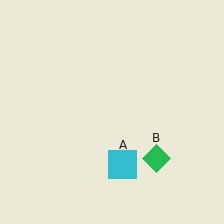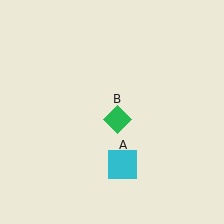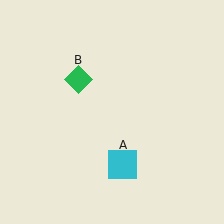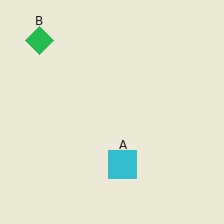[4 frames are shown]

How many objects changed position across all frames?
1 object changed position: green diamond (object B).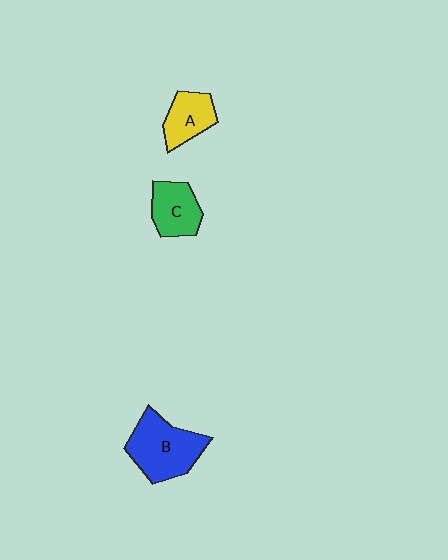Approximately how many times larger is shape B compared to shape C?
Approximately 1.6 times.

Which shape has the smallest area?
Shape A (yellow).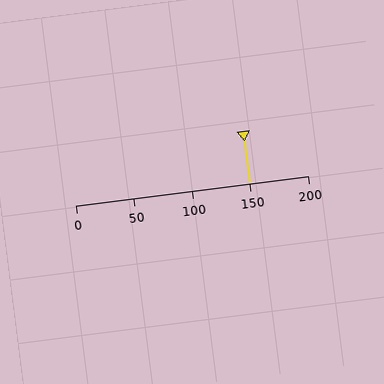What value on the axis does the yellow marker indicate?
The marker indicates approximately 150.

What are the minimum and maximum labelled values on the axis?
The axis runs from 0 to 200.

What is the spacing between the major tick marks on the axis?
The major ticks are spaced 50 apart.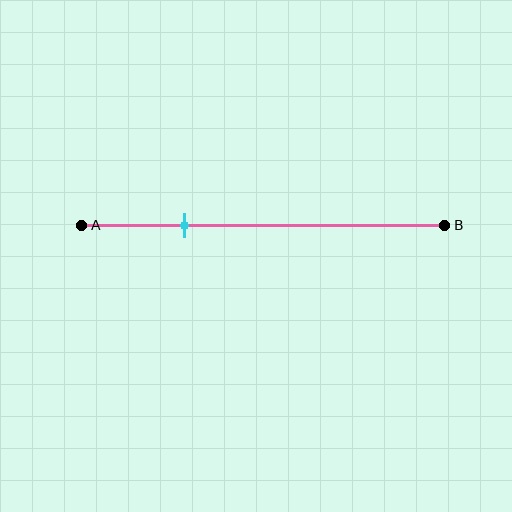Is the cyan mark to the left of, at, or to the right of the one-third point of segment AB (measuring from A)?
The cyan mark is to the left of the one-third point of segment AB.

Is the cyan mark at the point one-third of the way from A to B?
No, the mark is at about 30% from A, not at the 33% one-third point.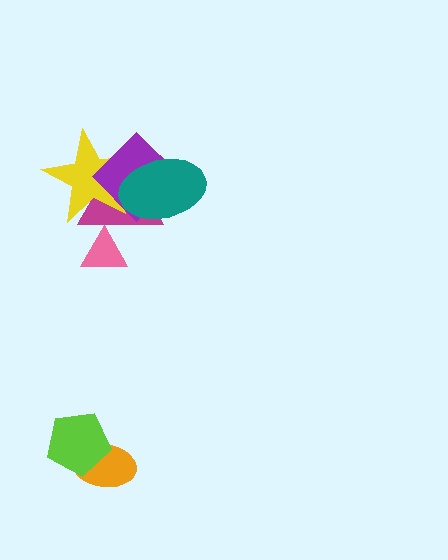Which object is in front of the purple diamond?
The teal ellipse is in front of the purple diamond.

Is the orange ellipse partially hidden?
Yes, it is partially covered by another shape.